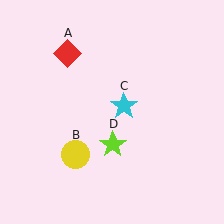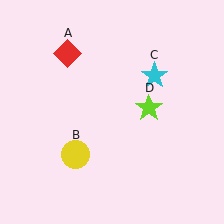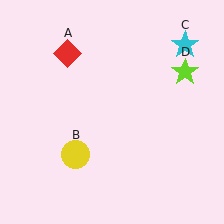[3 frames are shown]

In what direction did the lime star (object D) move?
The lime star (object D) moved up and to the right.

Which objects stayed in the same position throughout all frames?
Red diamond (object A) and yellow circle (object B) remained stationary.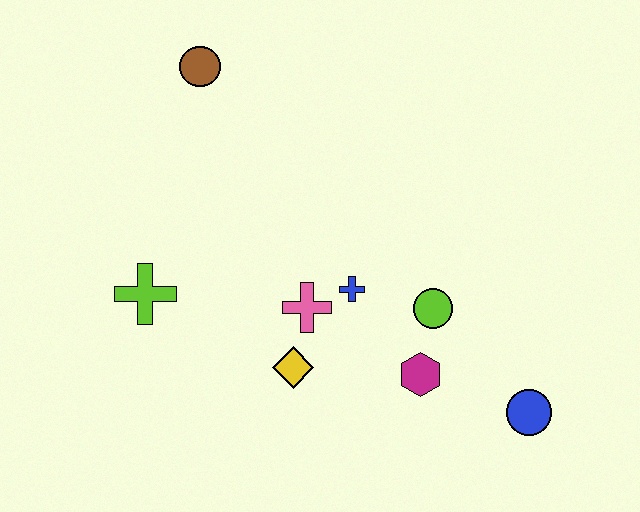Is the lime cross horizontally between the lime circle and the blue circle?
No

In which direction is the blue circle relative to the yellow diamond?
The blue circle is to the right of the yellow diamond.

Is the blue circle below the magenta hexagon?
Yes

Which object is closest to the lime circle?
The magenta hexagon is closest to the lime circle.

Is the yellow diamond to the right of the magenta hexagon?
No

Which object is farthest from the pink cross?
The brown circle is farthest from the pink cross.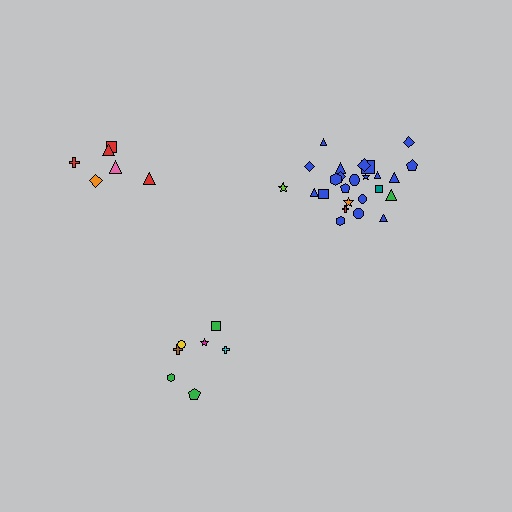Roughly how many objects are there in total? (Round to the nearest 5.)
Roughly 40 objects in total.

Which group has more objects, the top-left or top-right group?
The top-right group.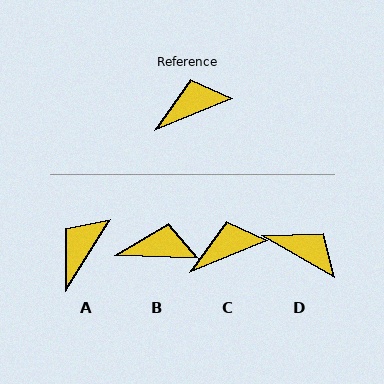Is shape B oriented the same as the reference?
No, it is off by about 25 degrees.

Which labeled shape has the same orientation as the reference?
C.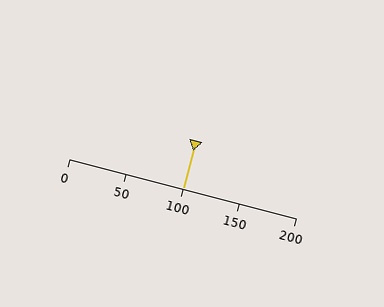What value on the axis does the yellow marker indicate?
The marker indicates approximately 100.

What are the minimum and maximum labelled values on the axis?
The axis runs from 0 to 200.